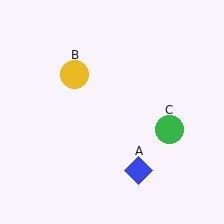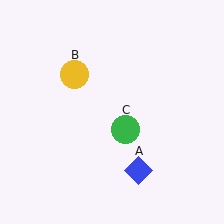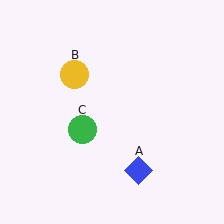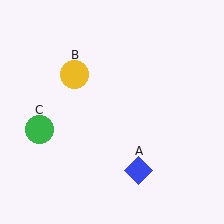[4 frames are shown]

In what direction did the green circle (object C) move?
The green circle (object C) moved left.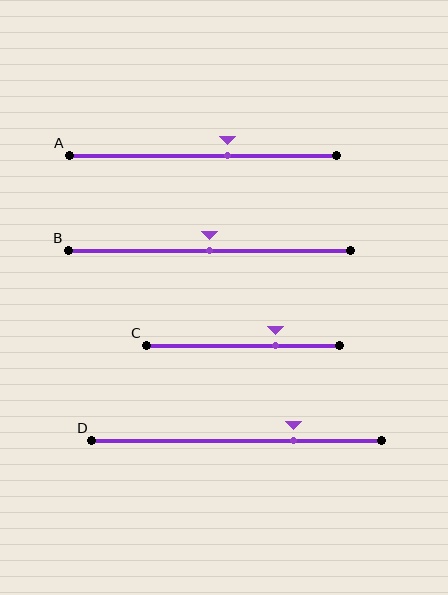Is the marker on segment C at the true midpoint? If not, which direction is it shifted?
No, the marker on segment C is shifted to the right by about 17% of the segment length.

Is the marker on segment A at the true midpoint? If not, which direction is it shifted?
No, the marker on segment A is shifted to the right by about 9% of the segment length.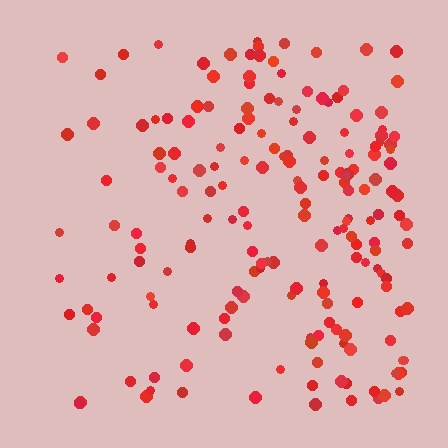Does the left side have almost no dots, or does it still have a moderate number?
Still a moderate number, just noticeably fewer than the right.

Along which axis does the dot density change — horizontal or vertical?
Horizontal.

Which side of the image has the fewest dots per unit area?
The left.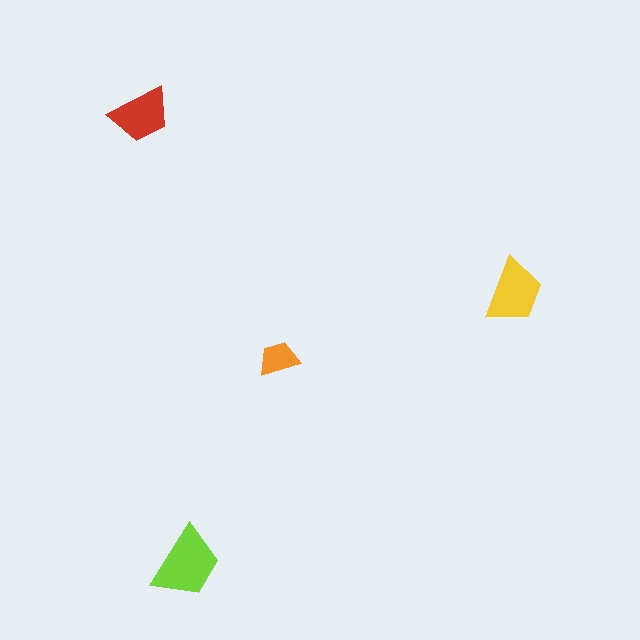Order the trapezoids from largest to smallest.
the lime one, the yellow one, the red one, the orange one.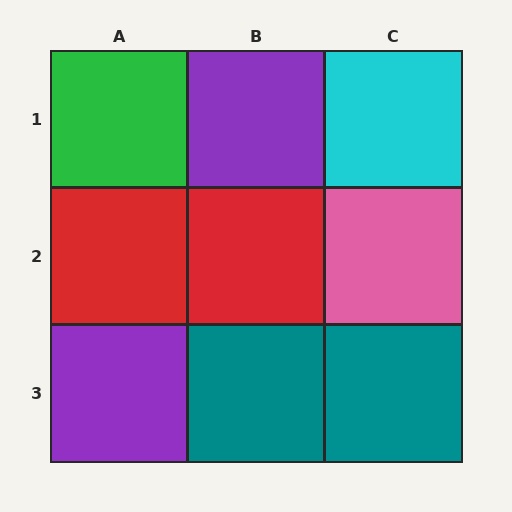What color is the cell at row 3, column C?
Teal.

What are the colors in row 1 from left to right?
Green, purple, cyan.